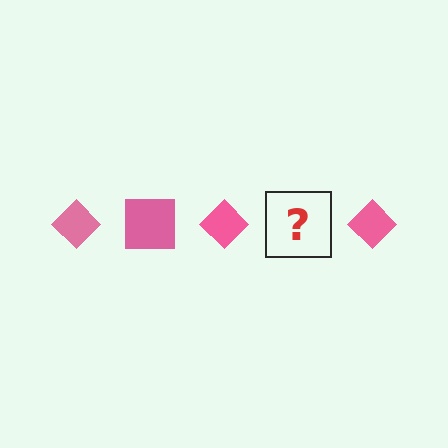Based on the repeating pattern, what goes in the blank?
The blank should be a pink square.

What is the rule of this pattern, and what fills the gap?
The rule is that the pattern cycles through diamond, square shapes in pink. The gap should be filled with a pink square.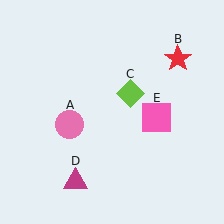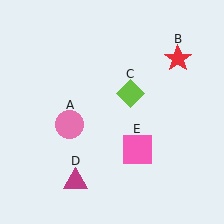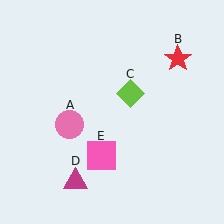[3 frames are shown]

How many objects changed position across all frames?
1 object changed position: pink square (object E).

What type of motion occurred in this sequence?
The pink square (object E) rotated clockwise around the center of the scene.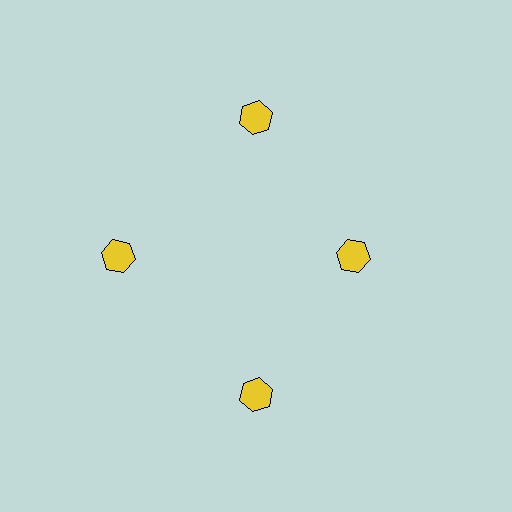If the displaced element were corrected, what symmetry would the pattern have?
It would have 4-fold rotational symmetry — the pattern would map onto itself every 90 degrees.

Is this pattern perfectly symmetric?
No. The 4 yellow hexagons are arranged in a ring, but one element near the 3 o'clock position is pulled inward toward the center, breaking the 4-fold rotational symmetry.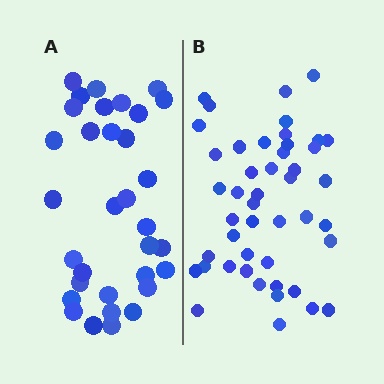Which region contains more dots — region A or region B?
Region B (the right region) has more dots.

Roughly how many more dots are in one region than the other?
Region B has approximately 15 more dots than region A.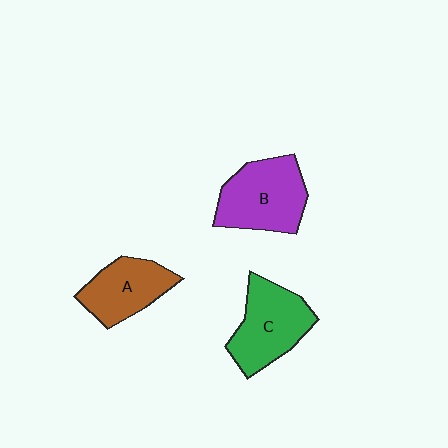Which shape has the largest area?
Shape B (purple).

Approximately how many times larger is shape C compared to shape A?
Approximately 1.2 times.